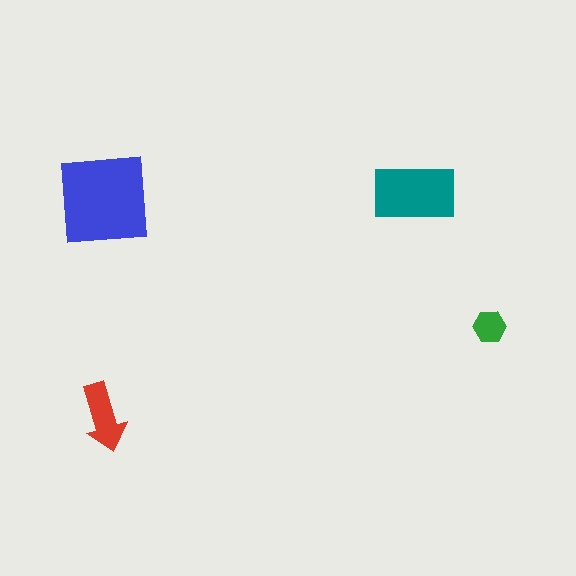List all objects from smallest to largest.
The green hexagon, the red arrow, the teal rectangle, the blue square.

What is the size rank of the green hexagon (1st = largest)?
4th.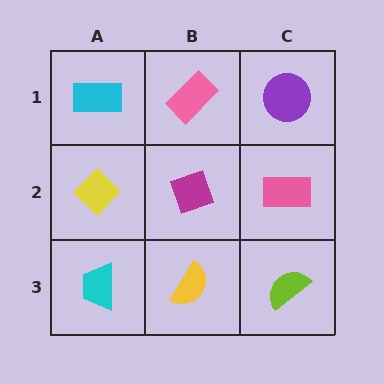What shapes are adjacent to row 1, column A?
A yellow diamond (row 2, column A), a pink rectangle (row 1, column B).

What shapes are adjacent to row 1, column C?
A pink rectangle (row 2, column C), a pink rectangle (row 1, column B).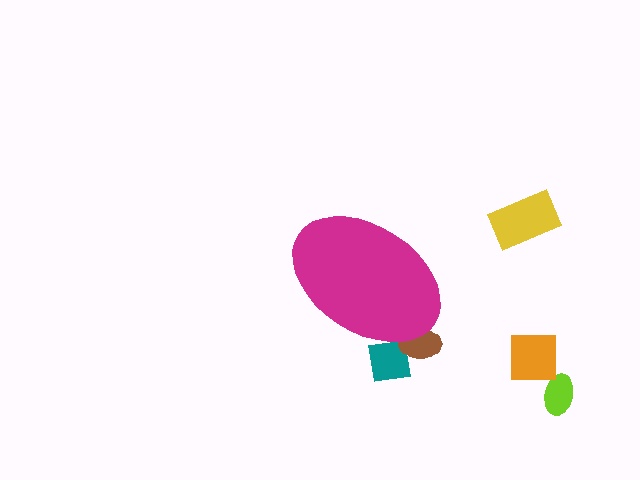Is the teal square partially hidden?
Yes, the teal square is partially hidden behind the magenta ellipse.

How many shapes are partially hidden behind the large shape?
2 shapes are partially hidden.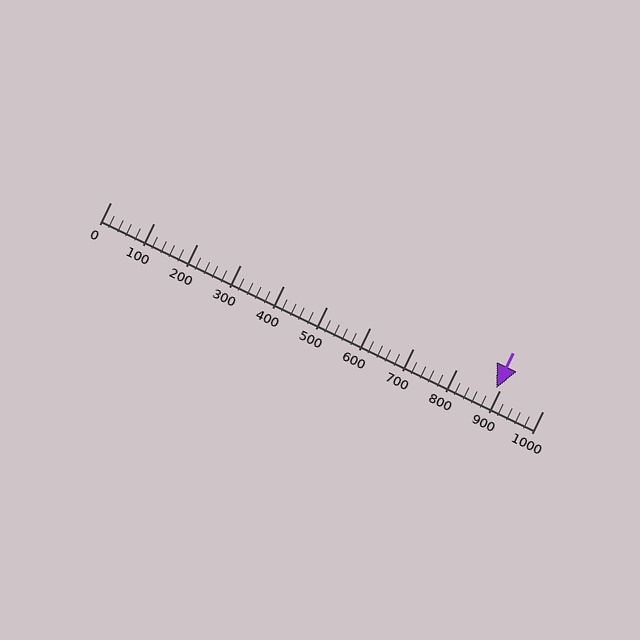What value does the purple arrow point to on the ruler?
The purple arrow points to approximately 892.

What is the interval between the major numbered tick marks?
The major tick marks are spaced 100 units apart.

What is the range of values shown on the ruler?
The ruler shows values from 0 to 1000.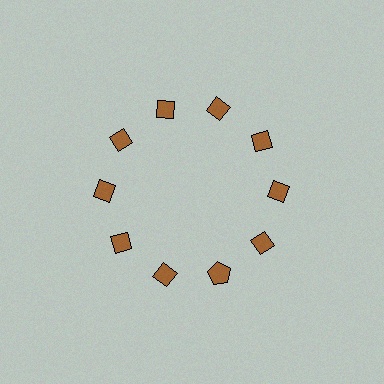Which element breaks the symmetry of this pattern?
The brown pentagon at roughly the 5 o'clock position breaks the symmetry. All other shapes are brown diamonds.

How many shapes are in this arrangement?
There are 10 shapes arranged in a ring pattern.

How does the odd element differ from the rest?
It has a different shape: pentagon instead of diamond.